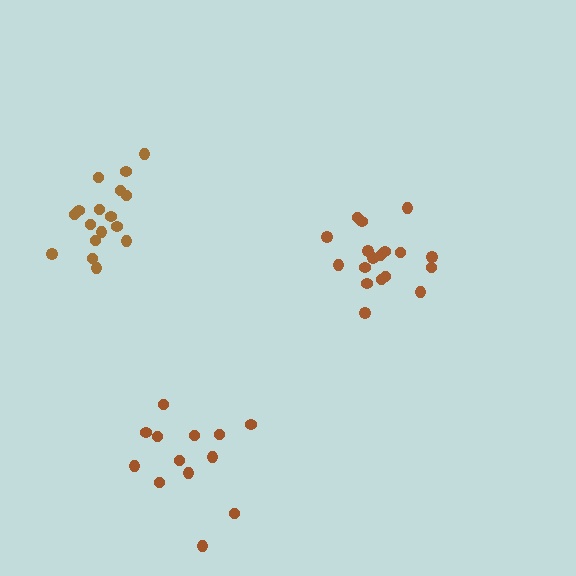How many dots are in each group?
Group 1: 18 dots, Group 2: 17 dots, Group 3: 13 dots (48 total).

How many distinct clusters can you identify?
There are 3 distinct clusters.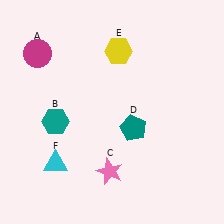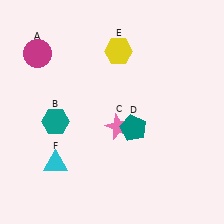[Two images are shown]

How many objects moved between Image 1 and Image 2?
1 object moved between the two images.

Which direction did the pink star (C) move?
The pink star (C) moved up.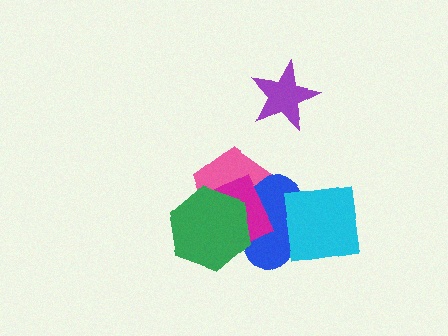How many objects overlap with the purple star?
0 objects overlap with the purple star.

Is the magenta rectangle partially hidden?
Yes, it is partially covered by another shape.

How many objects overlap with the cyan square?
1 object overlaps with the cyan square.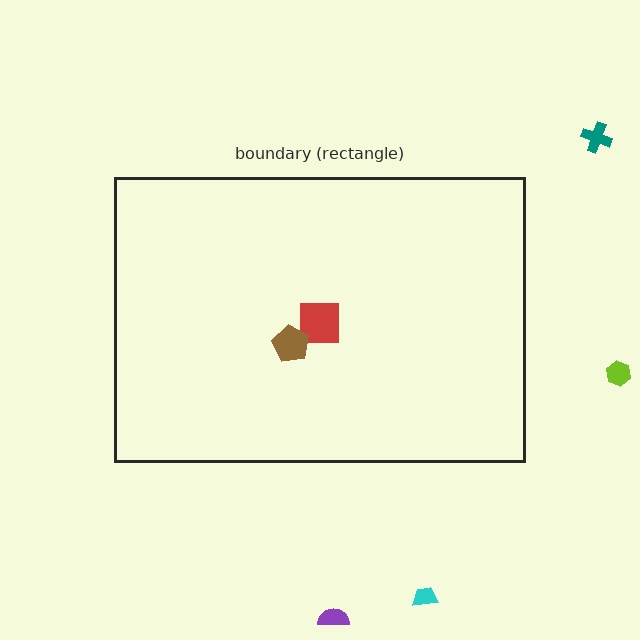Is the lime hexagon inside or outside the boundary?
Outside.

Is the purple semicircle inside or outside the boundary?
Outside.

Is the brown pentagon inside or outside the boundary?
Inside.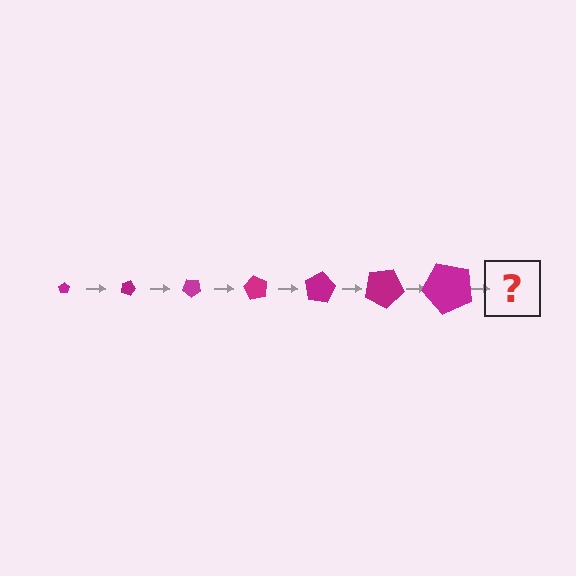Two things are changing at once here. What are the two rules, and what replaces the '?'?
The two rules are that the pentagon grows larger each step and it rotates 20 degrees each step. The '?' should be a pentagon, larger than the previous one and rotated 140 degrees from the start.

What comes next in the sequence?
The next element should be a pentagon, larger than the previous one and rotated 140 degrees from the start.